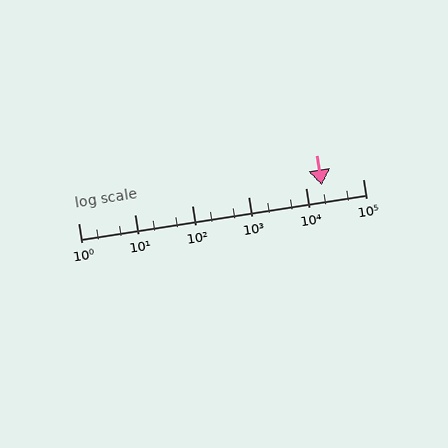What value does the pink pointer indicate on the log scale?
The pointer indicates approximately 19000.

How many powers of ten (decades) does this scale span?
The scale spans 5 decades, from 1 to 100000.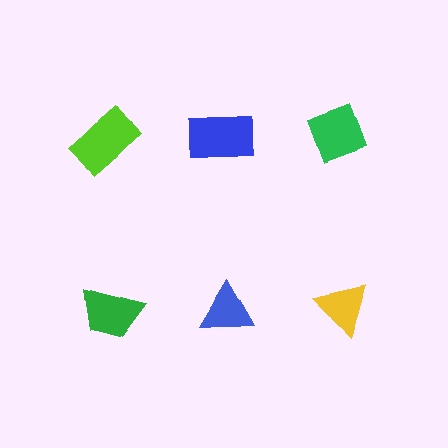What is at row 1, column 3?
A green diamond.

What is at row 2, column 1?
A green trapezoid.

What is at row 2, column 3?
A yellow triangle.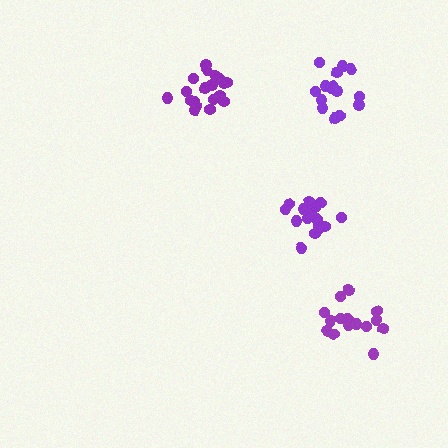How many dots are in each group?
Group 1: 18 dots, Group 2: 16 dots, Group 3: 16 dots, Group 4: 19 dots (69 total).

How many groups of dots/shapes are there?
There are 4 groups.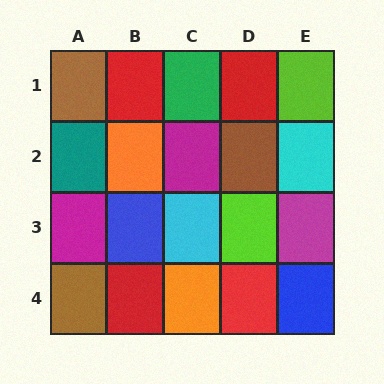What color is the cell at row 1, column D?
Red.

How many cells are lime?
2 cells are lime.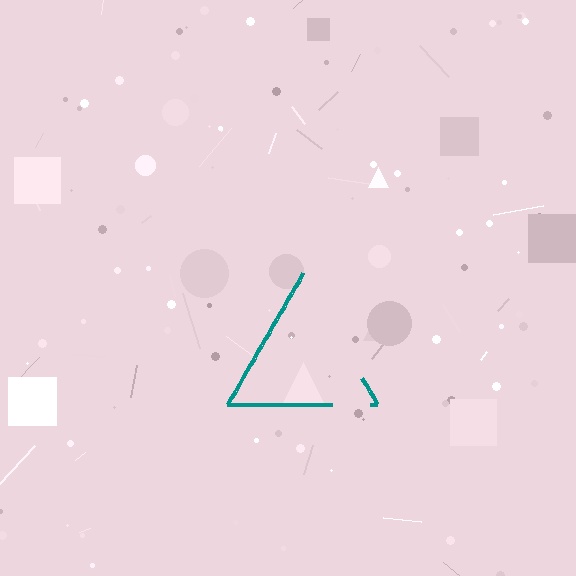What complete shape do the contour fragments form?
The contour fragments form a triangle.